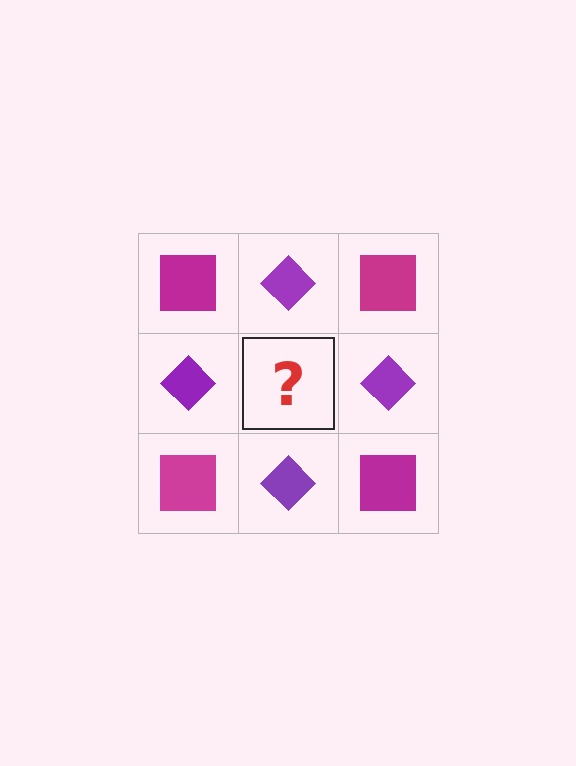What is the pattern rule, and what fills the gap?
The rule is that it alternates magenta square and purple diamond in a checkerboard pattern. The gap should be filled with a magenta square.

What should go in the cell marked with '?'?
The missing cell should contain a magenta square.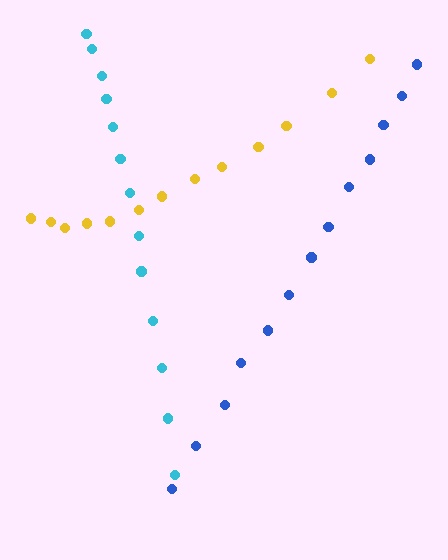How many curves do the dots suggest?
There are 3 distinct paths.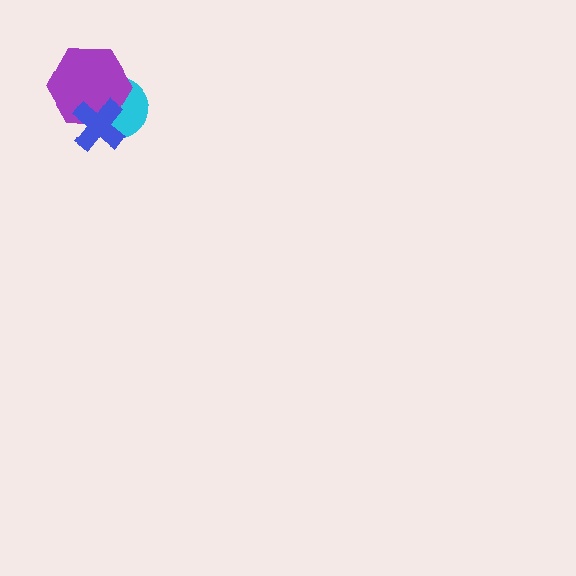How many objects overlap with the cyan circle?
2 objects overlap with the cyan circle.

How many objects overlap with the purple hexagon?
2 objects overlap with the purple hexagon.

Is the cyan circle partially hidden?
Yes, it is partially covered by another shape.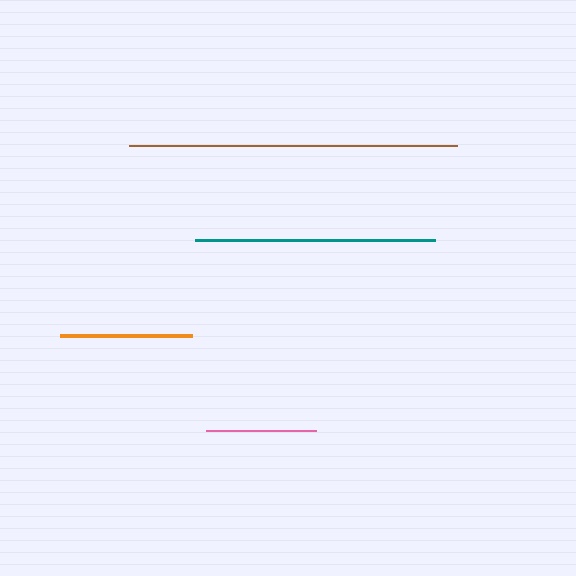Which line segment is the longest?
The brown line is the longest at approximately 328 pixels.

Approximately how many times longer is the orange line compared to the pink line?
The orange line is approximately 1.2 times the length of the pink line.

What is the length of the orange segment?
The orange segment is approximately 132 pixels long.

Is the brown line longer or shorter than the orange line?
The brown line is longer than the orange line.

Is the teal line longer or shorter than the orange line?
The teal line is longer than the orange line.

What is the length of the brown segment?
The brown segment is approximately 328 pixels long.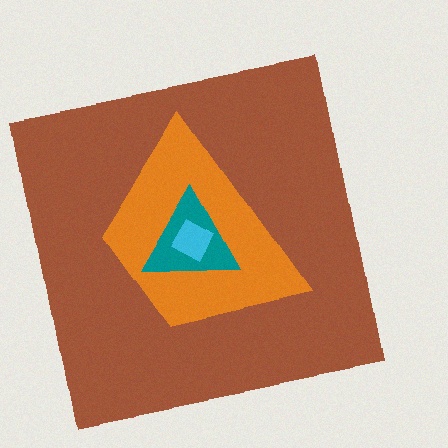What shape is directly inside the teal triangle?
The cyan diamond.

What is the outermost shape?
The brown square.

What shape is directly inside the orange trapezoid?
The teal triangle.